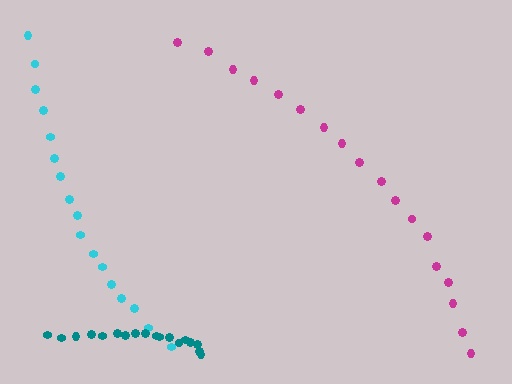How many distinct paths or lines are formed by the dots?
There are 3 distinct paths.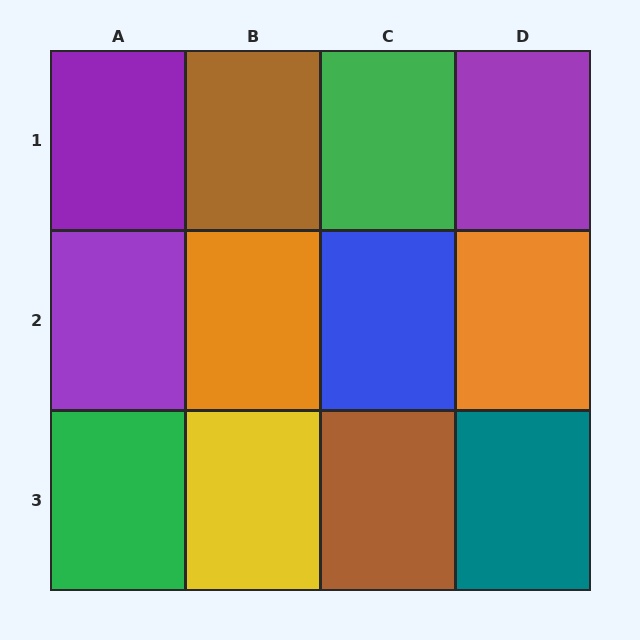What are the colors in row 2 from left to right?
Purple, orange, blue, orange.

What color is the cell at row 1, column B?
Brown.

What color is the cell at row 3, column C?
Brown.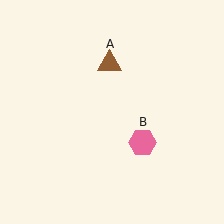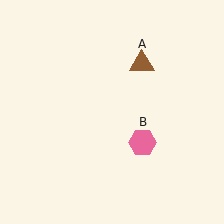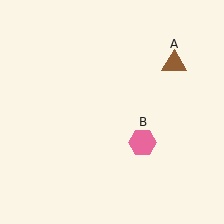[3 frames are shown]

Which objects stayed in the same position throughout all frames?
Pink hexagon (object B) remained stationary.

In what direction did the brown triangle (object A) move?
The brown triangle (object A) moved right.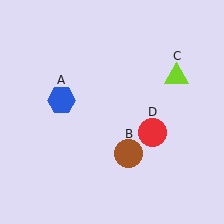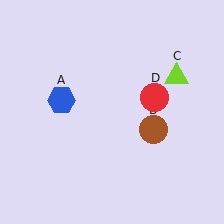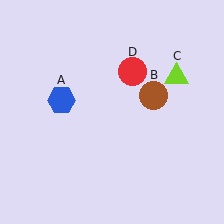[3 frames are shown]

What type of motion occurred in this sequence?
The brown circle (object B), red circle (object D) rotated counterclockwise around the center of the scene.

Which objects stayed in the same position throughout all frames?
Blue hexagon (object A) and lime triangle (object C) remained stationary.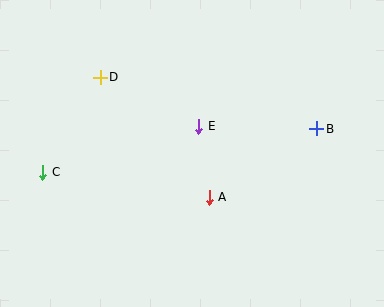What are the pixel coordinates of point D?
Point D is at (100, 77).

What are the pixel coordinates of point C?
Point C is at (43, 172).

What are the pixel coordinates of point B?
Point B is at (317, 129).